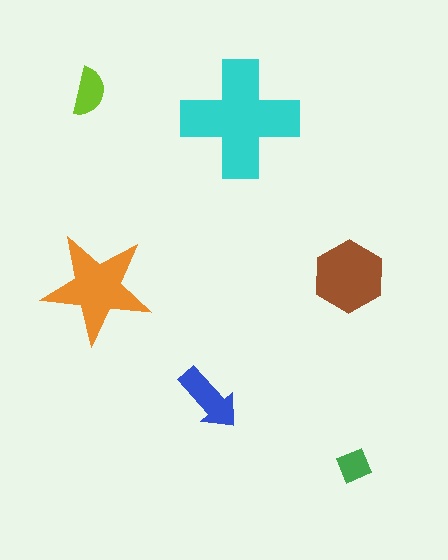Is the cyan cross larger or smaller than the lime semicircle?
Larger.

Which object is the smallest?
The green diamond.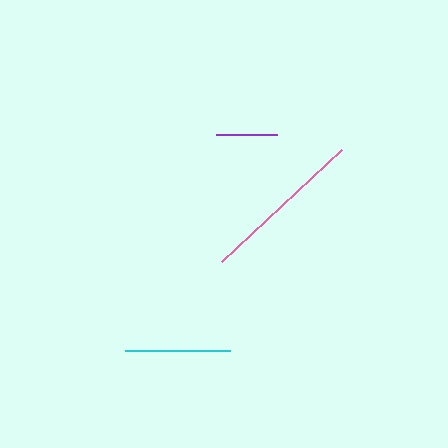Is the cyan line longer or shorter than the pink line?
The pink line is longer than the cyan line.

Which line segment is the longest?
The pink line is the longest at approximately 163 pixels.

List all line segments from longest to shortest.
From longest to shortest: pink, cyan, purple.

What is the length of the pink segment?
The pink segment is approximately 163 pixels long.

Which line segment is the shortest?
The purple line is the shortest at approximately 62 pixels.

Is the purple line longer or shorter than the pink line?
The pink line is longer than the purple line.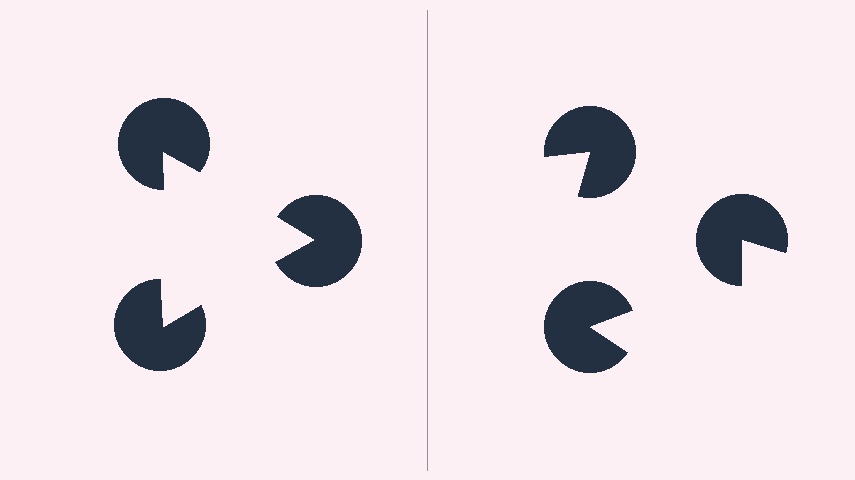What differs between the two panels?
The pac-man discs are positioned identically on both sides; only the wedge orientations differ. On the left they align to a triangle; on the right they are misaligned.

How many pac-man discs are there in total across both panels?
6 — 3 on each side.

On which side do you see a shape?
An illusory triangle appears on the left side. On the right side the wedge cuts are rotated, so no coherent shape forms.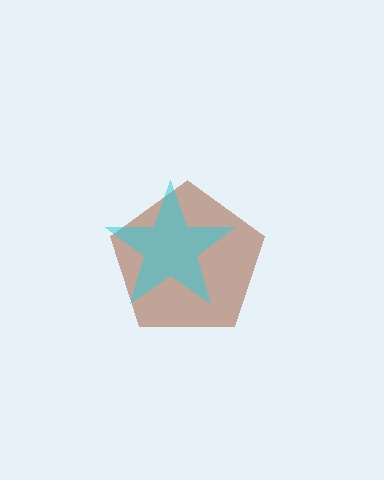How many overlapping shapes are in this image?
There are 2 overlapping shapes in the image.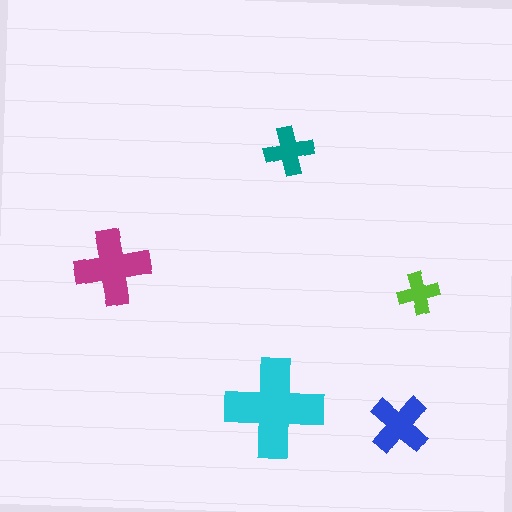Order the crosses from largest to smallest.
the cyan one, the magenta one, the blue one, the teal one, the lime one.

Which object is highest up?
The teal cross is topmost.